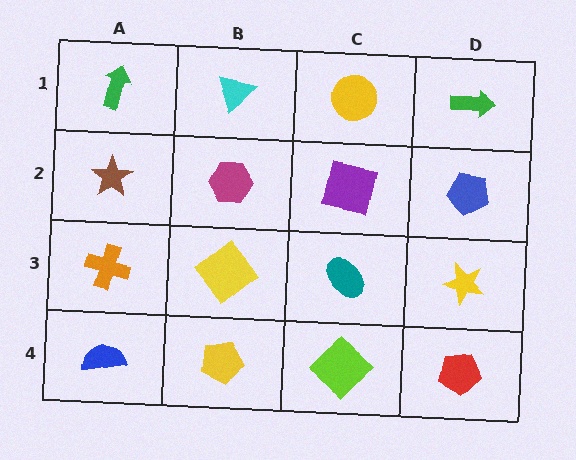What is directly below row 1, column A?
A brown star.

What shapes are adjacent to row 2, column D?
A green arrow (row 1, column D), a yellow star (row 3, column D), a purple square (row 2, column C).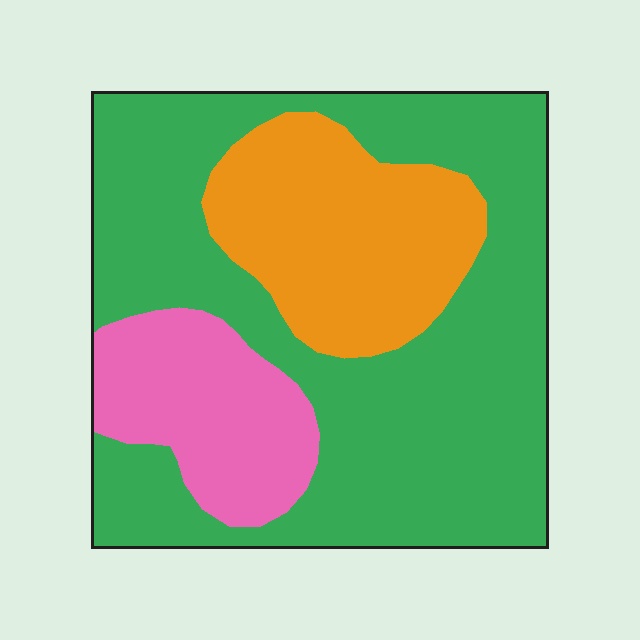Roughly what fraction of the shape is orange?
Orange takes up less than a quarter of the shape.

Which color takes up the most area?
Green, at roughly 60%.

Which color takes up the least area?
Pink, at roughly 15%.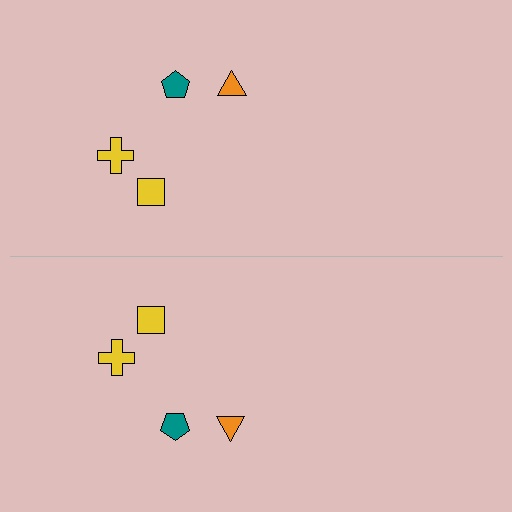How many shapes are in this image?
There are 8 shapes in this image.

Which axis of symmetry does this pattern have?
The pattern has a horizontal axis of symmetry running through the center of the image.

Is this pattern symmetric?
Yes, this pattern has bilateral (reflection) symmetry.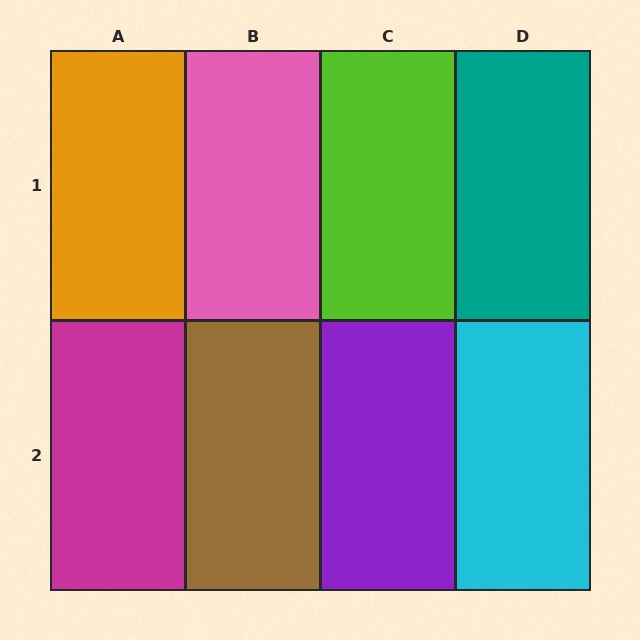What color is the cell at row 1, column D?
Teal.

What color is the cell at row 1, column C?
Lime.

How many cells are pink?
1 cell is pink.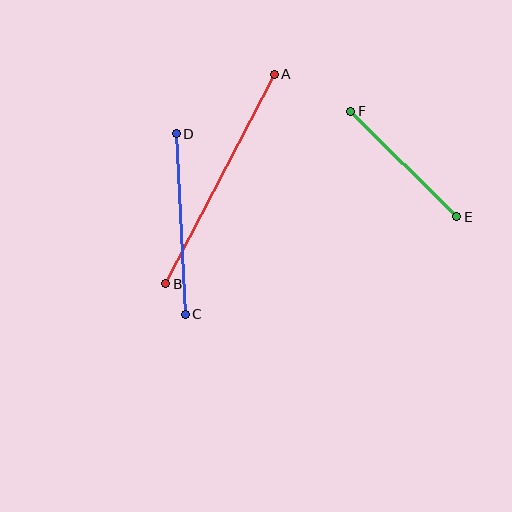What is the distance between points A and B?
The distance is approximately 236 pixels.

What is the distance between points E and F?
The distance is approximately 150 pixels.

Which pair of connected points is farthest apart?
Points A and B are farthest apart.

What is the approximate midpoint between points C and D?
The midpoint is at approximately (181, 224) pixels.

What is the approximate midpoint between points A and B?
The midpoint is at approximately (220, 179) pixels.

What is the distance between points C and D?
The distance is approximately 181 pixels.